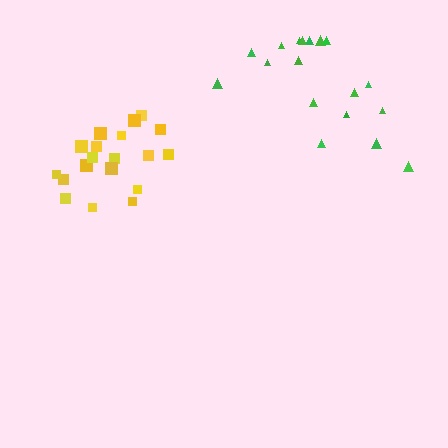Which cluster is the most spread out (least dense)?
Green.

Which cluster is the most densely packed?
Yellow.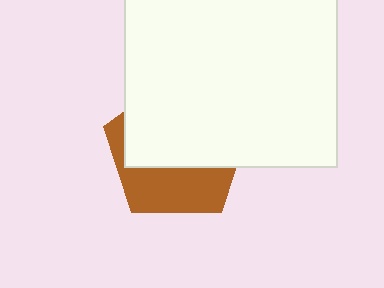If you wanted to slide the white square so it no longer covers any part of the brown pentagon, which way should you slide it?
Slide it up — that is the most direct way to separate the two shapes.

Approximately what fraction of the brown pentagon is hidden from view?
Roughly 61% of the brown pentagon is hidden behind the white square.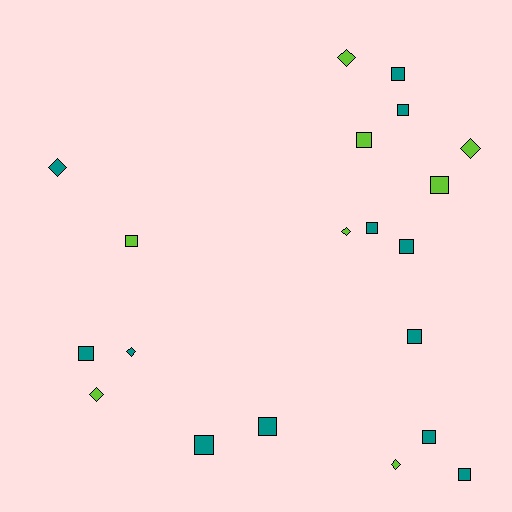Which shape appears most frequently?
Square, with 13 objects.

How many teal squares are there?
There are 10 teal squares.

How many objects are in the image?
There are 20 objects.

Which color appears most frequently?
Teal, with 12 objects.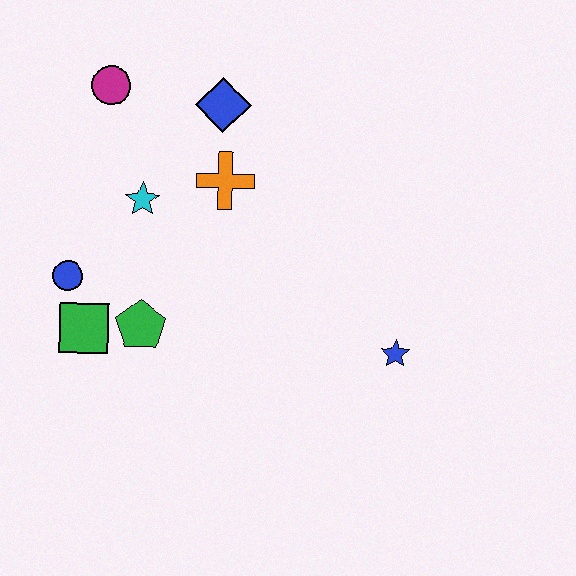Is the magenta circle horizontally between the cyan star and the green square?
Yes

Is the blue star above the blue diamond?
No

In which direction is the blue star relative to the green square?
The blue star is to the right of the green square.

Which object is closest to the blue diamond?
The orange cross is closest to the blue diamond.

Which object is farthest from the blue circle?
The blue star is farthest from the blue circle.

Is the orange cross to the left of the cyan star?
No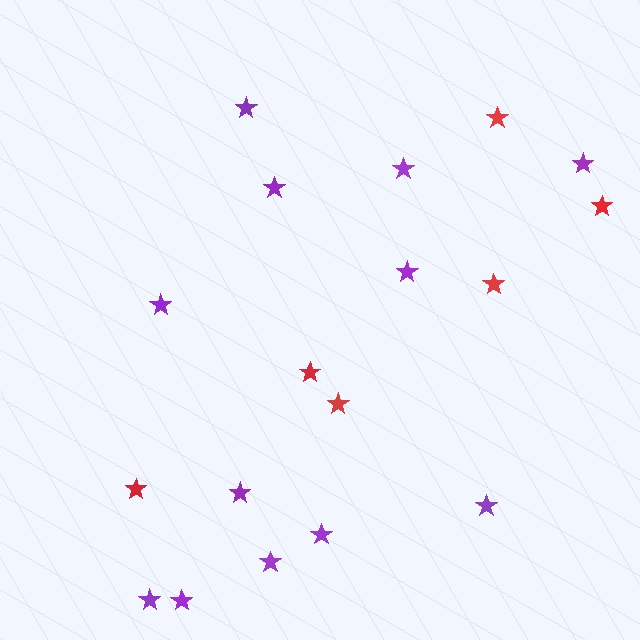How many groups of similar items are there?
There are 2 groups: one group of red stars (6) and one group of purple stars (12).